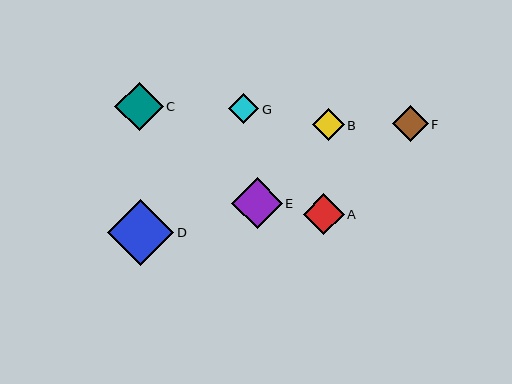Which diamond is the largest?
Diamond D is the largest with a size of approximately 66 pixels.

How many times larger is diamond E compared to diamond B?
Diamond E is approximately 1.6 times the size of diamond B.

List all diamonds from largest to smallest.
From largest to smallest: D, E, C, A, F, B, G.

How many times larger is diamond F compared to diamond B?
Diamond F is approximately 1.1 times the size of diamond B.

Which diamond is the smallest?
Diamond G is the smallest with a size of approximately 30 pixels.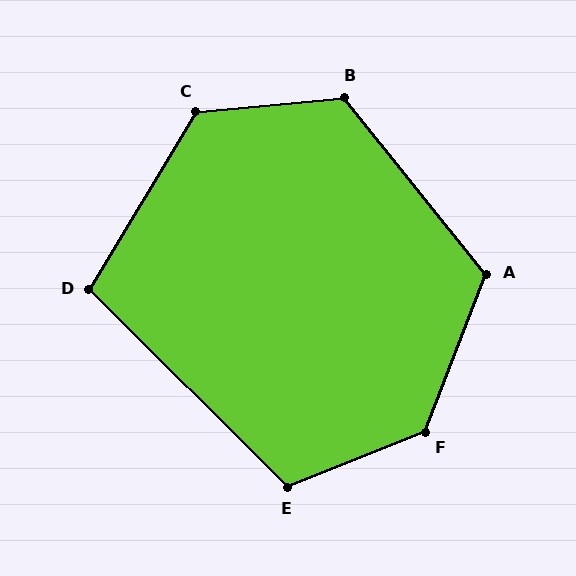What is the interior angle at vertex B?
Approximately 123 degrees (obtuse).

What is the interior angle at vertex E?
Approximately 113 degrees (obtuse).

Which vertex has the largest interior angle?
F, at approximately 133 degrees.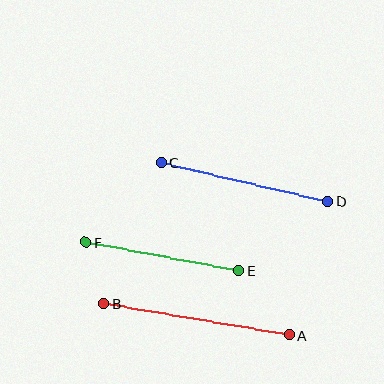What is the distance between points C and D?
The distance is approximately 171 pixels.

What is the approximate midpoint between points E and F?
The midpoint is at approximately (162, 257) pixels.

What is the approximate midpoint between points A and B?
The midpoint is at approximately (197, 319) pixels.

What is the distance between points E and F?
The distance is approximately 156 pixels.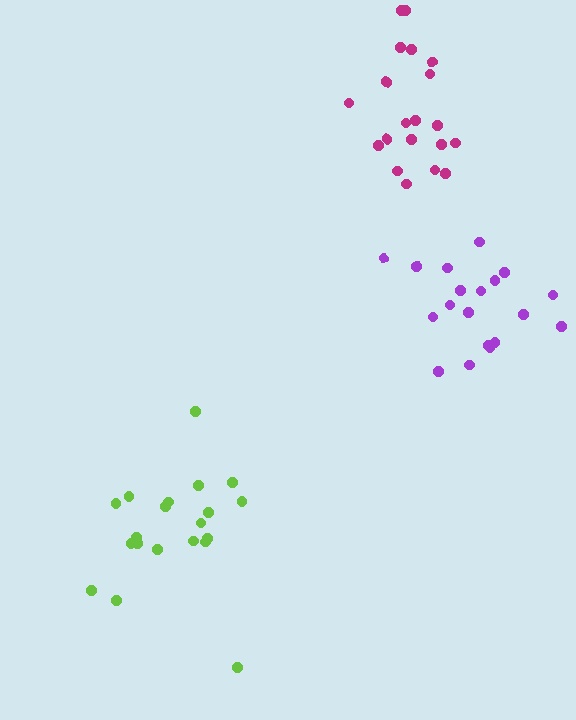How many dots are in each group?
Group 1: 19 dots, Group 2: 20 dots, Group 3: 20 dots (59 total).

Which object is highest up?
The magenta cluster is topmost.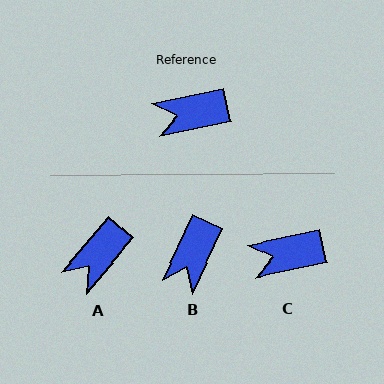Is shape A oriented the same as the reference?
No, it is off by about 37 degrees.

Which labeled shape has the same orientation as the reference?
C.